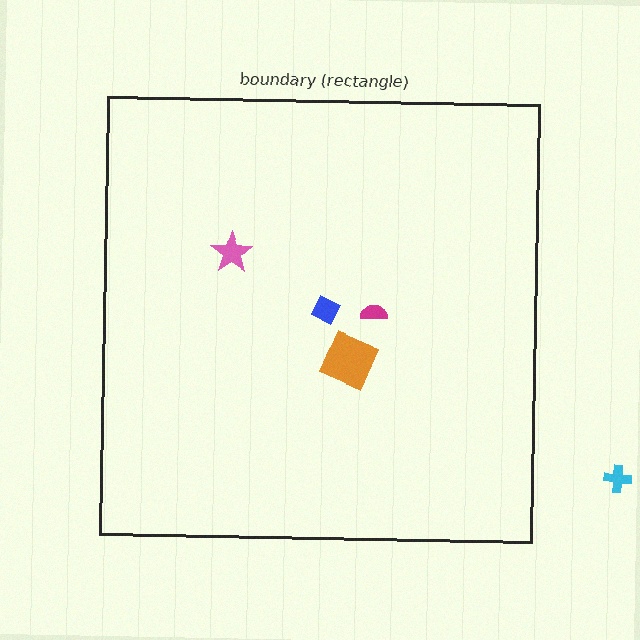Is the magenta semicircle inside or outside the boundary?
Inside.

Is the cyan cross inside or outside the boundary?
Outside.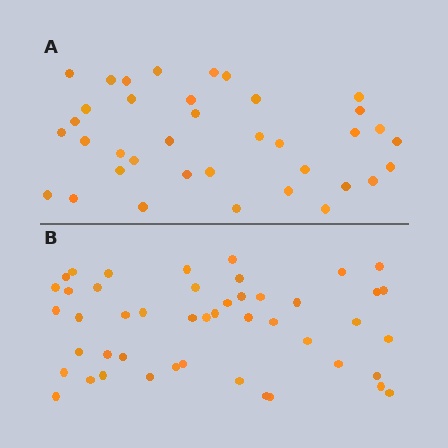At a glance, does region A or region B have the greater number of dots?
Region B (the bottom region) has more dots.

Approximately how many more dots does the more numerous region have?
Region B has roughly 10 or so more dots than region A.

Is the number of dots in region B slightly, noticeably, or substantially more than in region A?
Region B has noticeably more, but not dramatically so. The ratio is roughly 1.3 to 1.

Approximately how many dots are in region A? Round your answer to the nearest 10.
About 40 dots. (The exact count is 37, which rounds to 40.)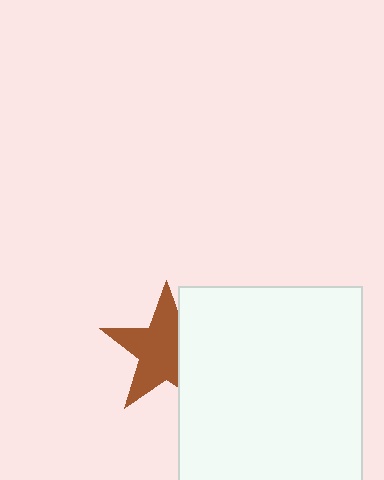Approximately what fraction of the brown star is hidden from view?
Roughly 34% of the brown star is hidden behind the white rectangle.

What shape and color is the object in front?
The object in front is a white rectangle.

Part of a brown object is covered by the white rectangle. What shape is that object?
It is a star.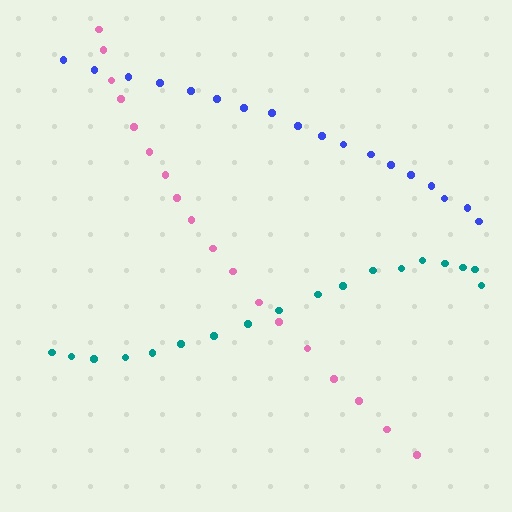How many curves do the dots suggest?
There are 3 distinct paths.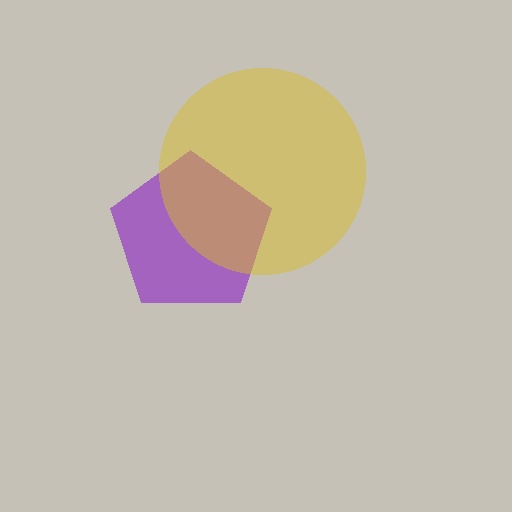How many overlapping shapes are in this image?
There are 2 overlapping shapes in the image.